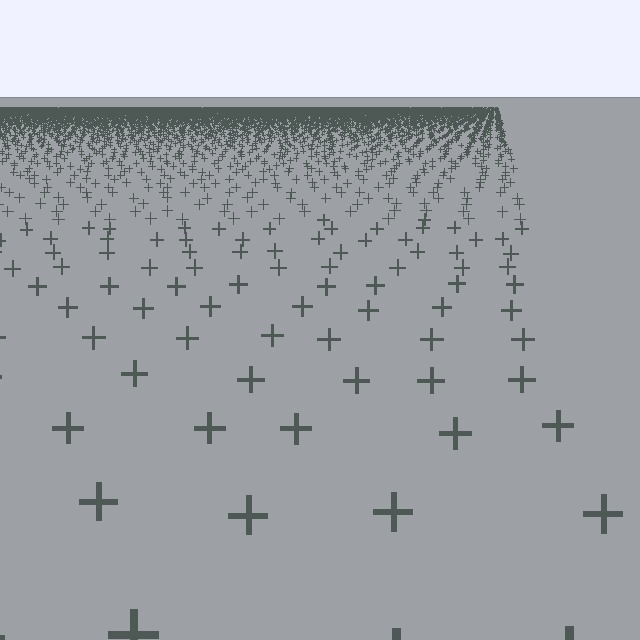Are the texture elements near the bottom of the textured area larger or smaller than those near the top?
Larger. Near the bottom, elements are closer to the viewer and appear at a bigger on-screen size.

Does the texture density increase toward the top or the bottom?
Density increases toward the top.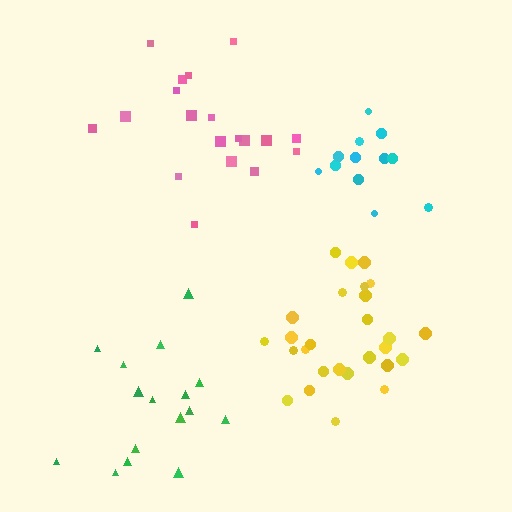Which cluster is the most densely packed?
Yellow.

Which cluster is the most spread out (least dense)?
Green.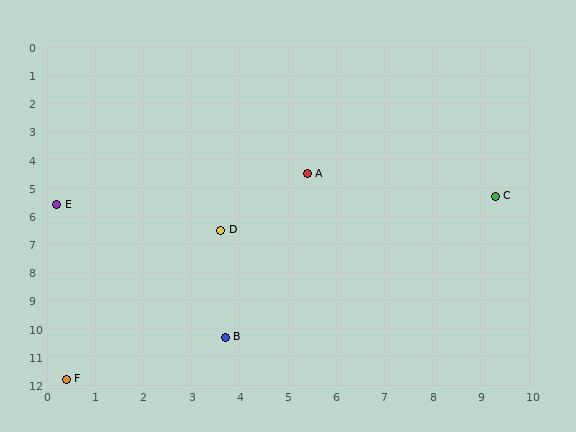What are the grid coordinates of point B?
Point B is at approximately (3.7, 10.3).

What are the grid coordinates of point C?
Point C is at approximately (9.3, 5.3).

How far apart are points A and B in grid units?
Points A and B are about 6.0 grid units apart.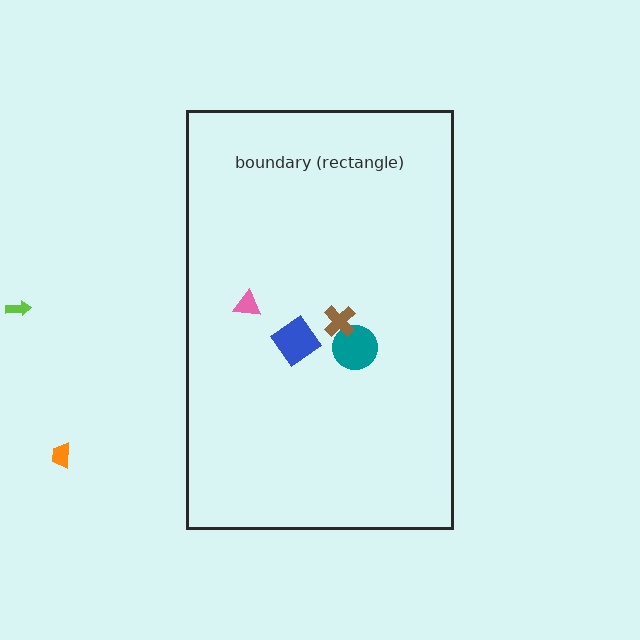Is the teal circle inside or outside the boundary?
Inside.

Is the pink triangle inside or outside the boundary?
Inside.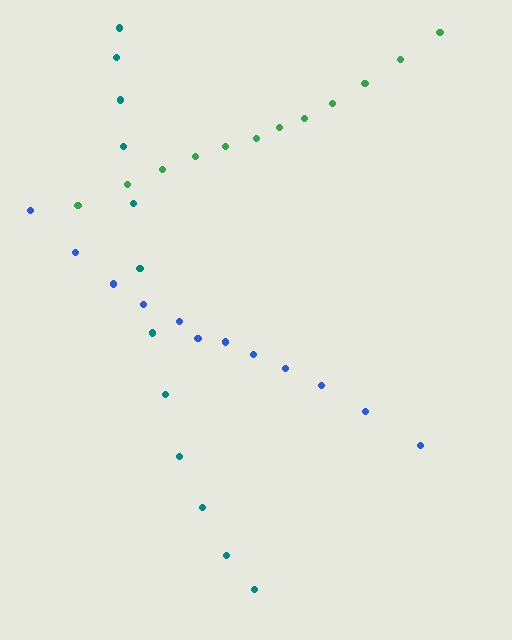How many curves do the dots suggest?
There are 3 distinct paths.